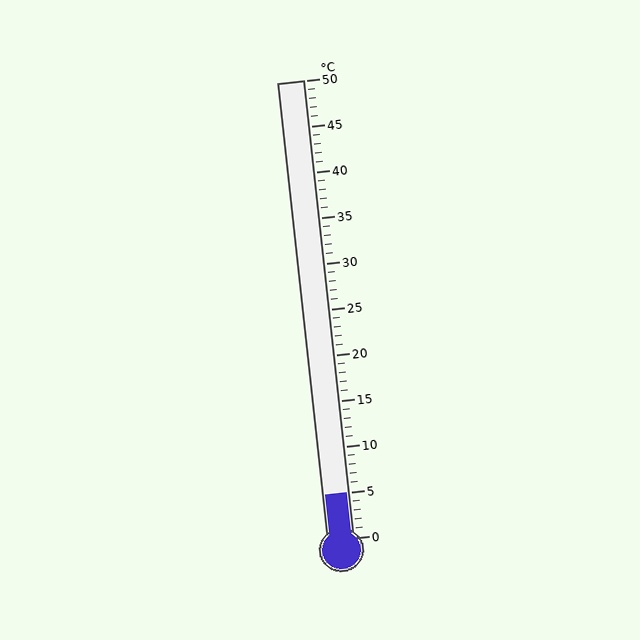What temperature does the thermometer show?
The thermometer shows approximately 5°C.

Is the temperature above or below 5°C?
The temperature is at 5°C.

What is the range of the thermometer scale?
The thermometer scale ranges from 0°C to 50°C.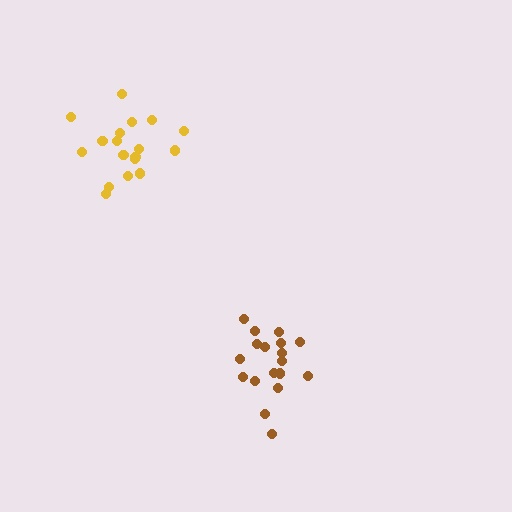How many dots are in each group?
Group 1: 18 dots, Group 2: 19 dots (37 total).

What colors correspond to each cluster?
The clusters are colored: yellow, brown.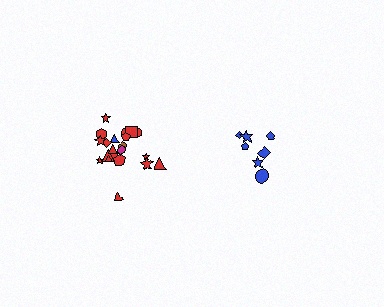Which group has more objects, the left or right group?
The left group.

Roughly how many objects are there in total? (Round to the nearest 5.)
Roughly 30 objects in total.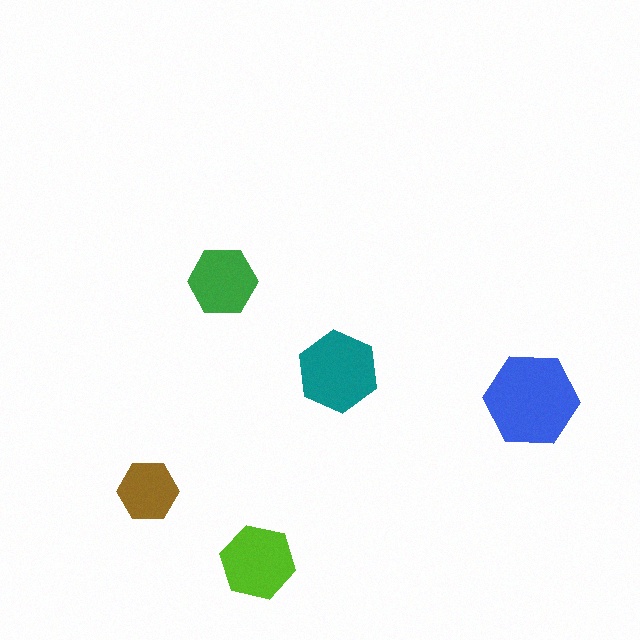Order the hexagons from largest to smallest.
the blue one, the teal one, the lime one, the green one, the brown one.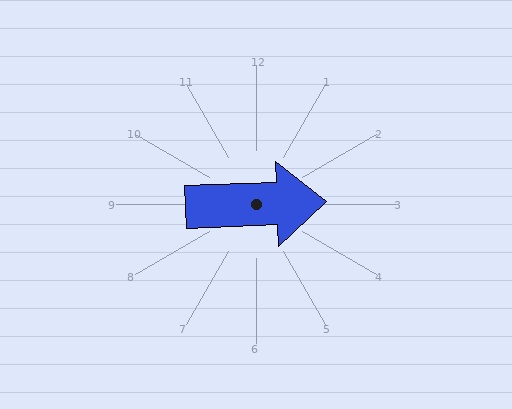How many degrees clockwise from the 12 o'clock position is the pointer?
Approximately 88 degrees.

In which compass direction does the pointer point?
East.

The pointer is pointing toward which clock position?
Roughly 3 o'clock.